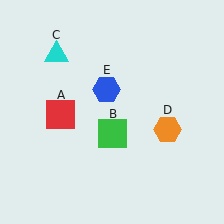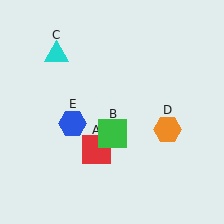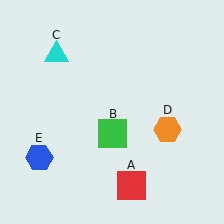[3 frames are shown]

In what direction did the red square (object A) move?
The red square (object A) moved down and to the right.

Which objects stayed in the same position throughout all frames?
Green square (object B) and cyan triangle (object C) and orange hexagon (object D) remained stationary.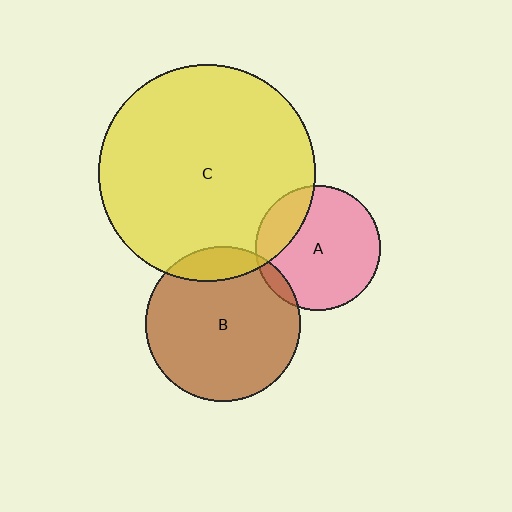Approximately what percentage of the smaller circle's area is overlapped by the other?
Approximately 20%.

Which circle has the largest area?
Circle C (yellow).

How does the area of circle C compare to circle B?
Approximately 2.0 times.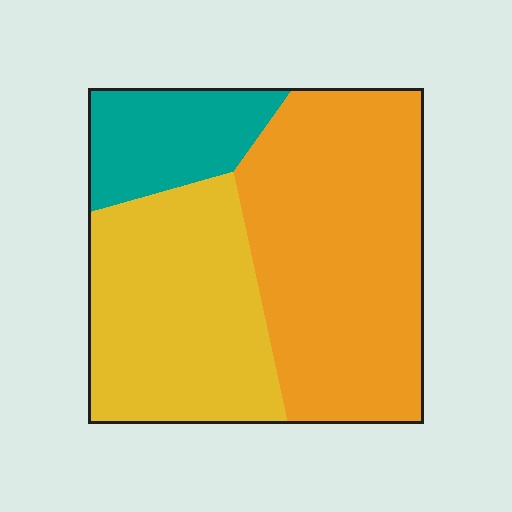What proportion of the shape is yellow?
Yellow takes up about three eighths (3/8) of the shape.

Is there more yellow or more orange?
Orange.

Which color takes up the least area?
Teal, at roughly 15%.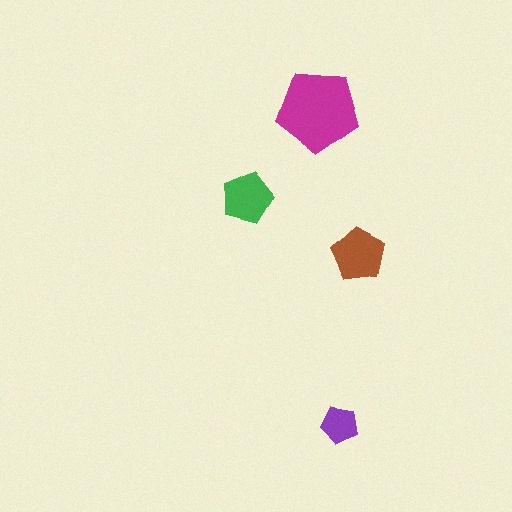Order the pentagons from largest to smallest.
the magenta one, the brown one, the green one, the purple one.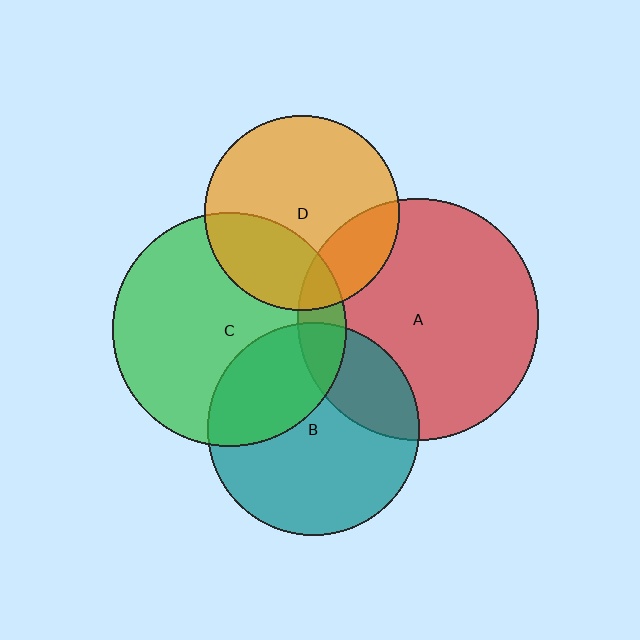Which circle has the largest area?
Circle A (red).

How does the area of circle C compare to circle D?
Approximately 1.4 times.